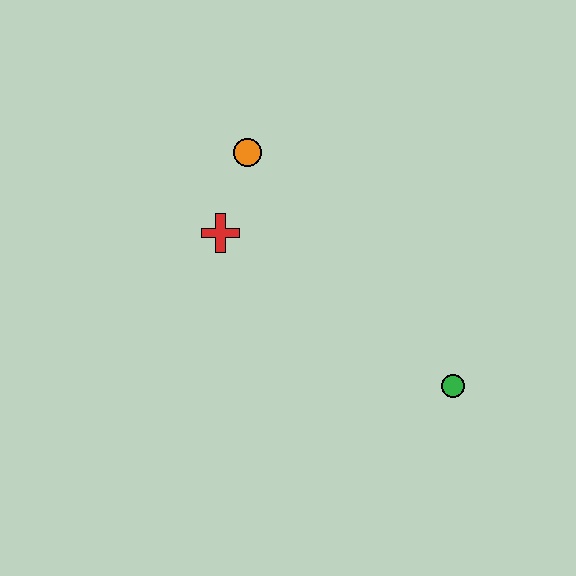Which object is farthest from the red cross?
The green circle is farthest from the red cross.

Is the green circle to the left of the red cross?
No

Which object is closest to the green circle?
The red cross is closest to the green circle.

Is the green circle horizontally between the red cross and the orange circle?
No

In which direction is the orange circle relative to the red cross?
The orange circle is above the red cross.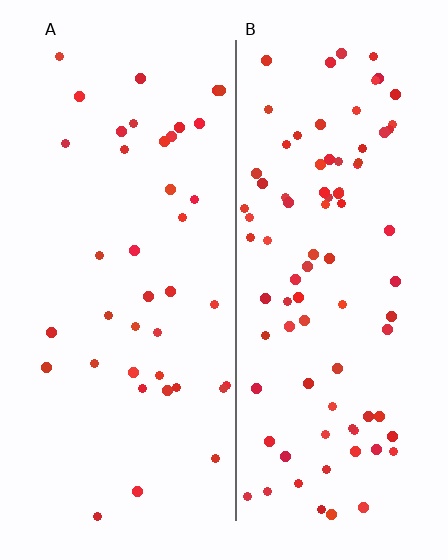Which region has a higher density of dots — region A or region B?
B (the right).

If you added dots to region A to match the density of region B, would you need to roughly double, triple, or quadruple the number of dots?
Approximately double.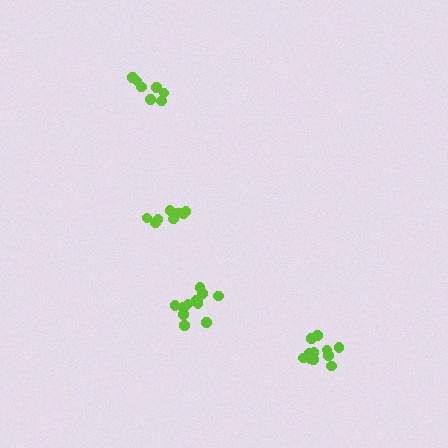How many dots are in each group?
Group 1: 9 dots, Group 2: 7 dots, Group 3: 11 dots, Group 4: 12 dots (39 total).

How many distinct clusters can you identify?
There are 4 distinct clusters.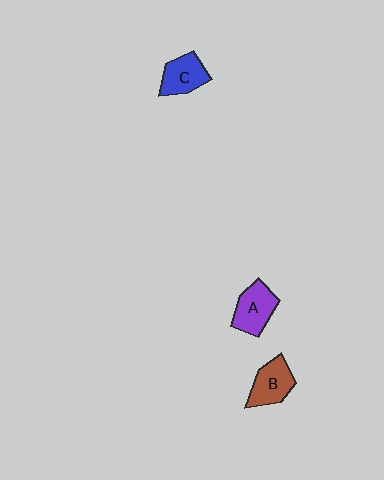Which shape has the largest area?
Shape A (purple).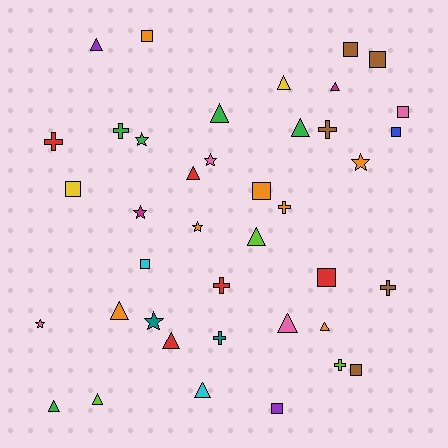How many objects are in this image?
There are 40 objects.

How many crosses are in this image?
There are 8 crosses.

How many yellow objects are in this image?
There are 2 yellow objects.